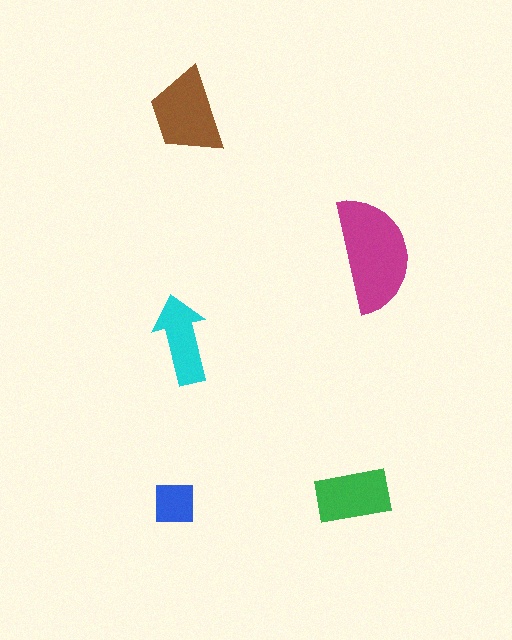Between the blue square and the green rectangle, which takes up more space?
The green rectangle.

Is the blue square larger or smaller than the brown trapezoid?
Smaller.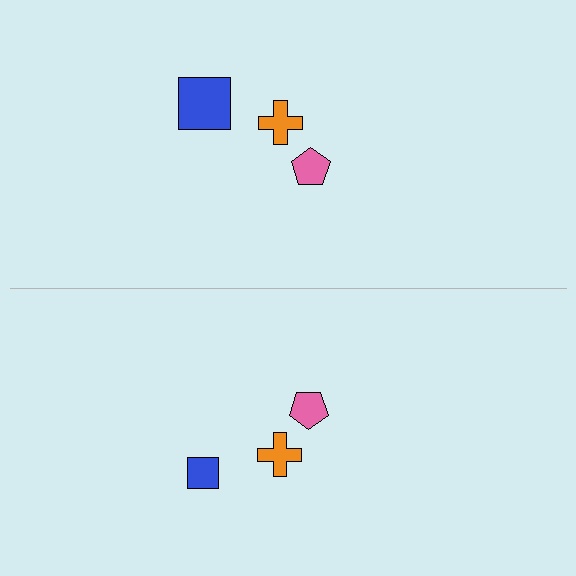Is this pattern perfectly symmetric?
No, the pattern is not perfectly symmetric. The blue square on the bottom side has a different size than its mirror counterpart.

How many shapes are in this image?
There are 6 shapes in this image.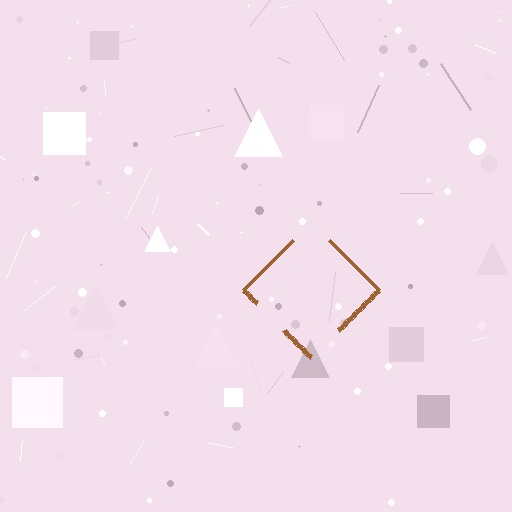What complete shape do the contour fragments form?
The contour fragments form a diamond.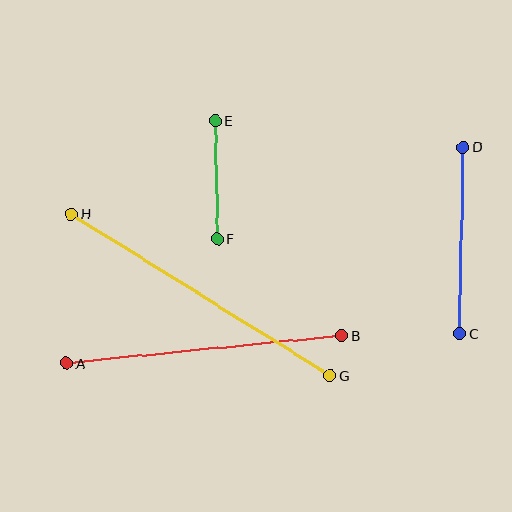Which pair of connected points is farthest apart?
Points G and H are farthest apart.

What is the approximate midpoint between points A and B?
The midpoint is at approximately (204, 350) pixels.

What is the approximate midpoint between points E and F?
The midpoint is at approximately (216, 180) pixels.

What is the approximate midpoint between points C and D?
The midpoint is at approximately (462, 240) pixels.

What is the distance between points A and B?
The distance is approximately 277 pixels.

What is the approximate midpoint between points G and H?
The midpoint is at approximately (201, 295) pixels.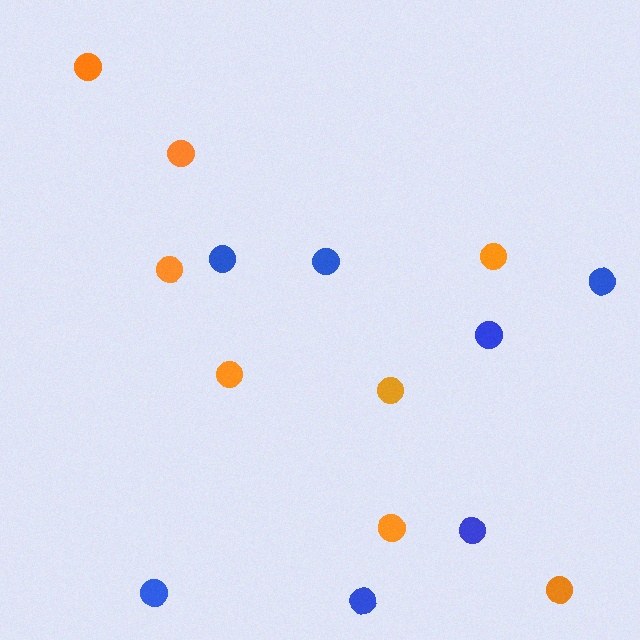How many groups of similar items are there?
There are 2 groups: one group of blue circles (7) and one group of orange circles (8).